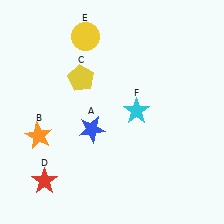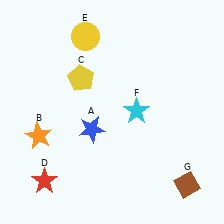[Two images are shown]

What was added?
A brown diamond (G) was added in Image 2.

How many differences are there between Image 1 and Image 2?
There is 1 difference between the two images.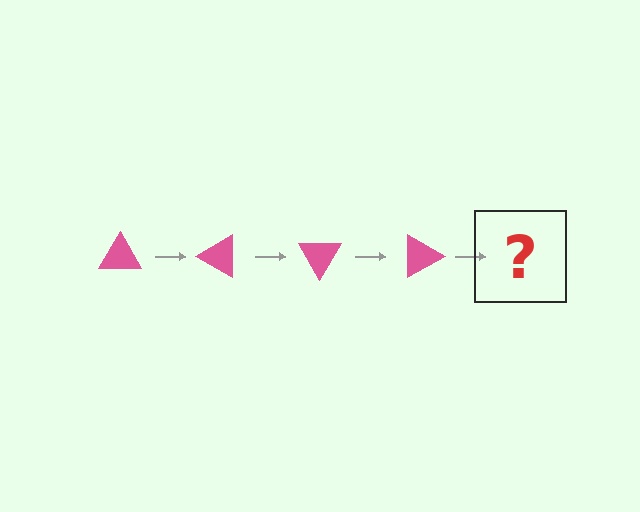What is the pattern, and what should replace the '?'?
The pattern is that the triangle rotates 30 degrees each step. The '?' should be a pink triangle rotated 120 degrees.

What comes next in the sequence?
The next element should be a pink triangle rotated 120 degrees.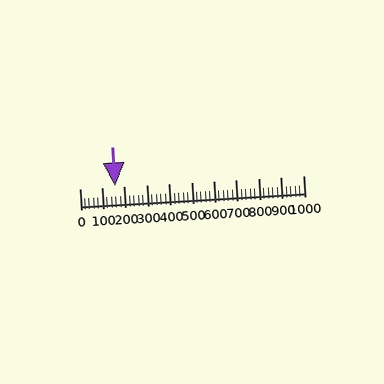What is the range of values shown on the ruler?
The ruler shows values from 0 to 1000.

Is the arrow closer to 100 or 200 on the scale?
The arrow is closer to 200.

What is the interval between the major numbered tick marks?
The major tick marks are spaced 100 units apart.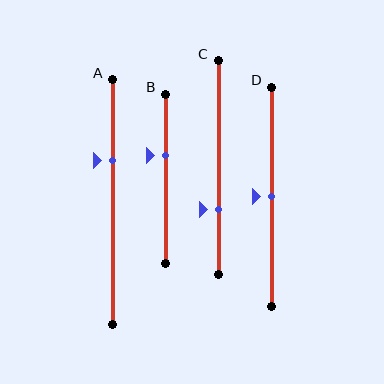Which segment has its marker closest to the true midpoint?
Segment D has its marker closest to the true midpoint.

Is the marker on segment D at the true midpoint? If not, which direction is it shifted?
Yes, the marker on segment D is at the true midpoint.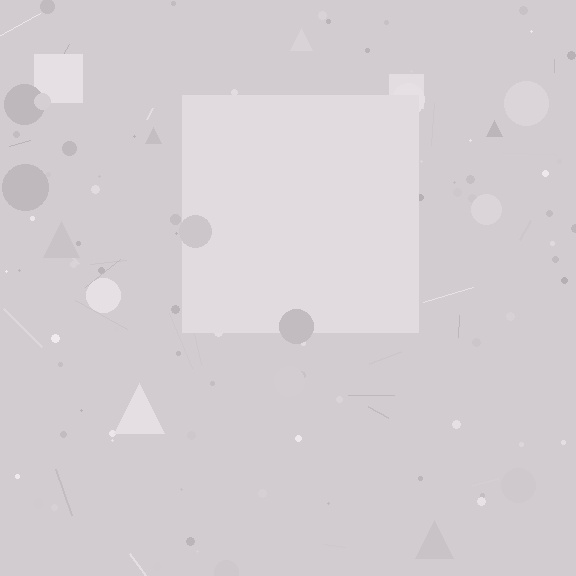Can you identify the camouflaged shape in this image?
The camouflaged shape is a square.